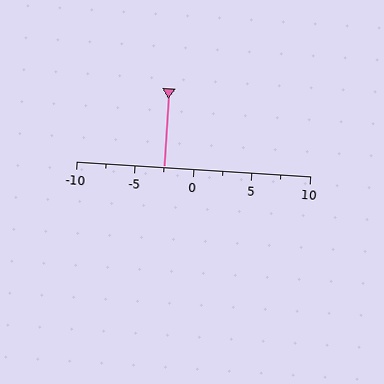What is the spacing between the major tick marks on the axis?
The major ticks are spaced 5 apart.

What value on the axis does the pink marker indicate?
The marker indicates approximately -2.5.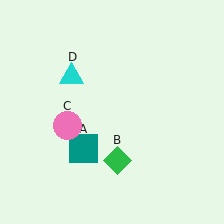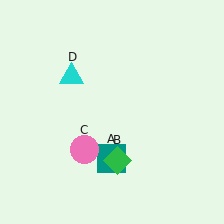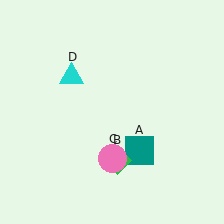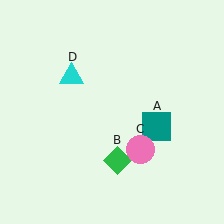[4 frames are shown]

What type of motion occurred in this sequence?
The teal square (object A), pink circle (object C) rotated counterclockwise around the center of the scene.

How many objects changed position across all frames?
2 objects changed position: teal square (object A), pink circle (object C).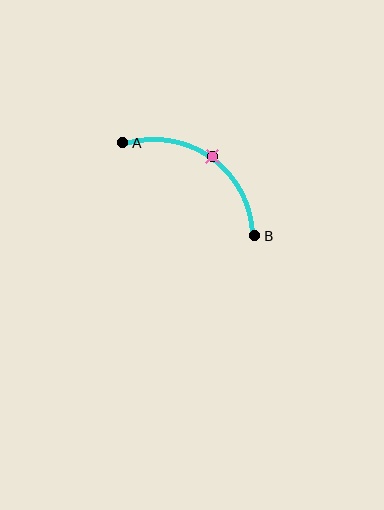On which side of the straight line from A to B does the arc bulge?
The arc bulges above and to the right of the straight line connecting A and B.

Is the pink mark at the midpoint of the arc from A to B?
Yes. The pink mark lies on the arc at equal arc-length from both A and B — it is the arc midpoint.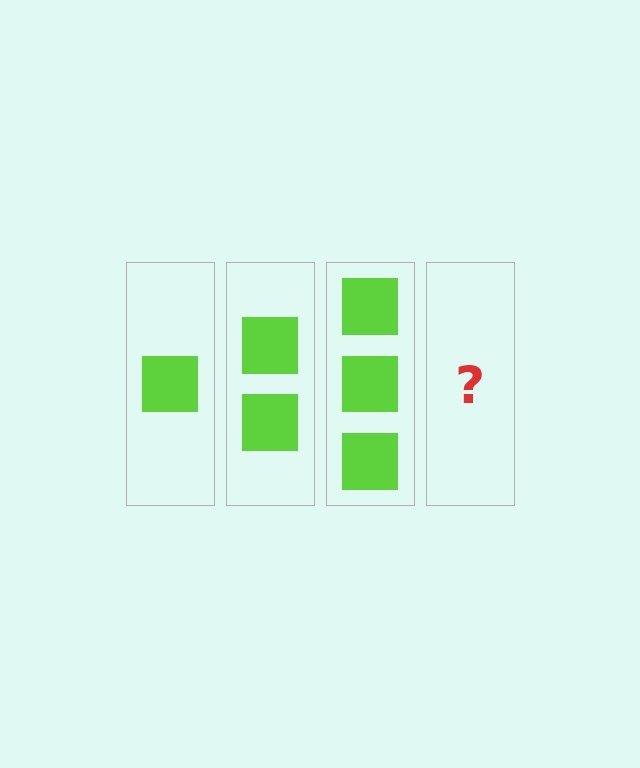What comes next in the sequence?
The next element should be 4 squares.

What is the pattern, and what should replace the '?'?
The pattern is that each step adds one more square. The '?' should be 4 squares.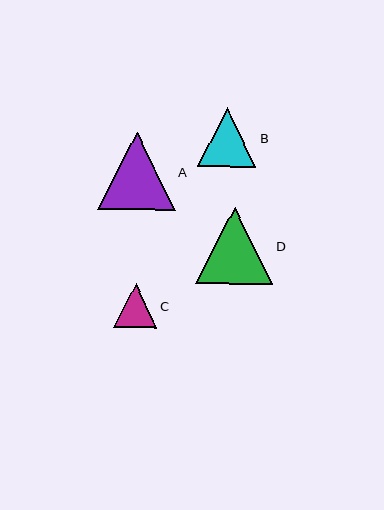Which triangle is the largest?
Triangle A is the largest with a size of approximately 77 pixels.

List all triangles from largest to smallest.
From largest to smallest: A, D, B, C.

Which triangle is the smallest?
Triangle C is the smallest with a size of approximately 43 pixels.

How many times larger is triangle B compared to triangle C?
Triangle B is approximately 1.3 times the size of triangle C.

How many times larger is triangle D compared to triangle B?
Triangle D is approximately 1.3 times the size of triangle B.